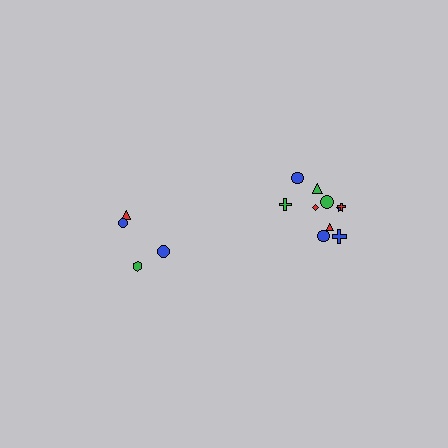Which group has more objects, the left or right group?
The right group.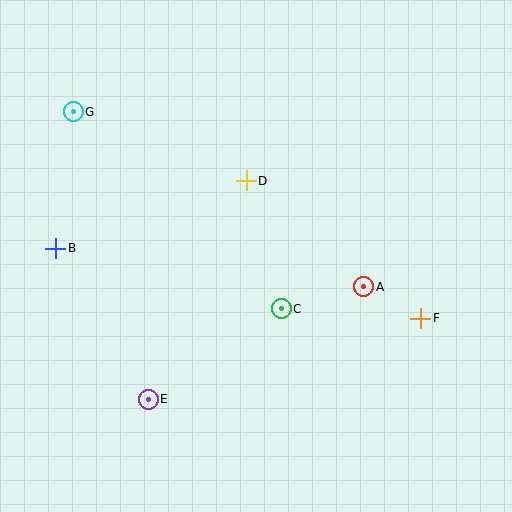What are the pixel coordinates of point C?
Point C is at (281, 309).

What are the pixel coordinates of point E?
Point E is at (148, 399).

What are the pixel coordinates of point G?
Point G is at (73, 112).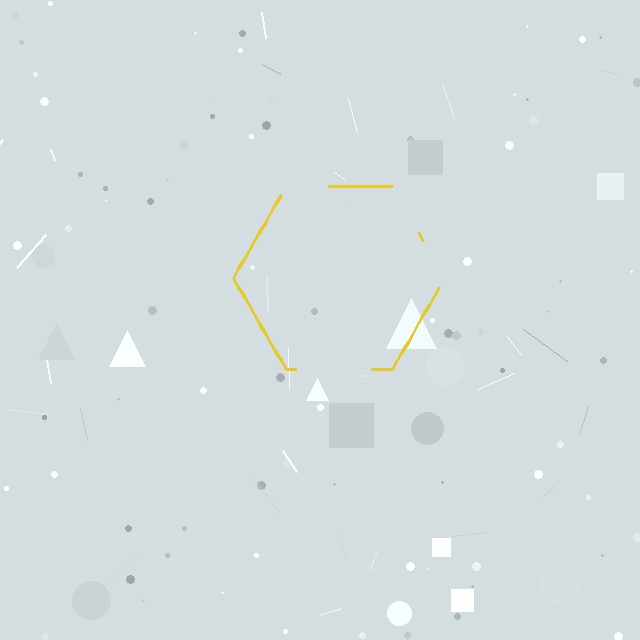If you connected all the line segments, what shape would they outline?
They would outline a hexagon.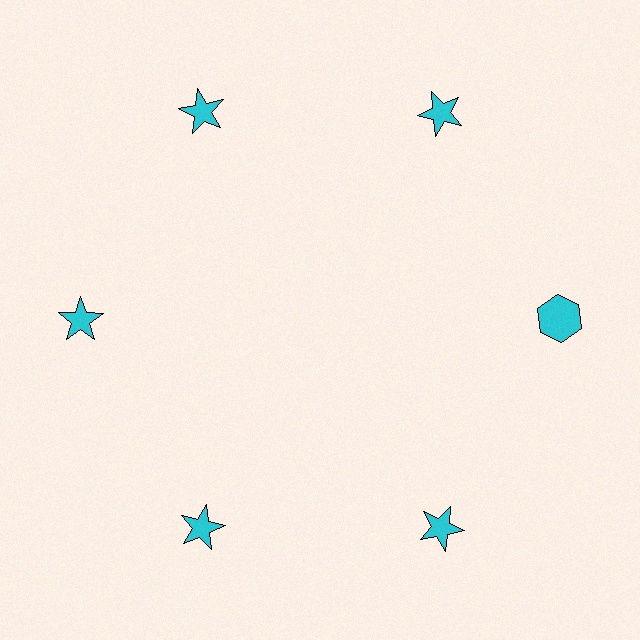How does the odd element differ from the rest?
It has a different shape: hexagon instead of star.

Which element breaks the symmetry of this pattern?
The cyan hexagon at roughly the 3 o'clock position breaks the symmetry. All other shapes are cyan stars.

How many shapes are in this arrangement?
There are 6 shapes arranged in a ring pattern.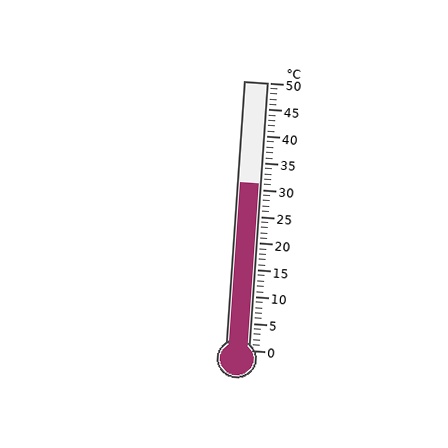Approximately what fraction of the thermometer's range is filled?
The thermometer is filled to approximately 60% of its range.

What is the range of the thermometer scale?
The thermometer scale ranges from 0°C to 50°C.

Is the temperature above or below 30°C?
The temperature is above 30°C.